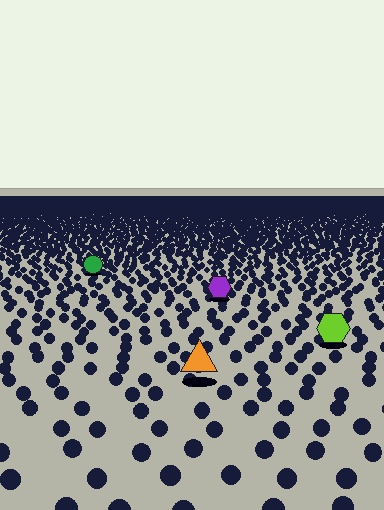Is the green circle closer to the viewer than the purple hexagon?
No. The purple hexagon is closer — you can tell from the texture gradient: the ground texture is coarser near it.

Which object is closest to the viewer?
The orange triangle is closest. The texture marks near it are larger and more spread out.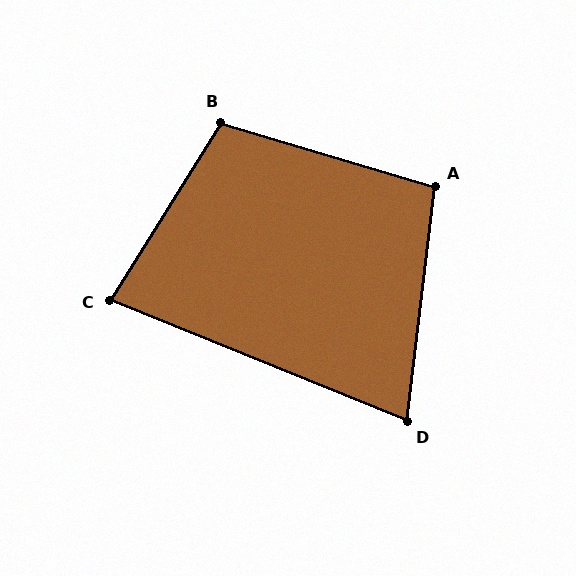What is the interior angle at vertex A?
Approximately 100 degrees (obtuse).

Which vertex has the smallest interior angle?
D, at approximately 75 degrees.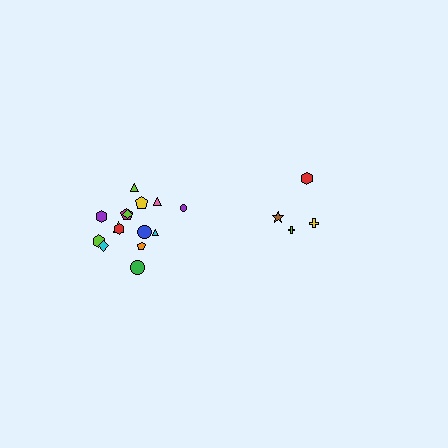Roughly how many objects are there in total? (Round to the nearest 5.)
Roughly 20 objects in total.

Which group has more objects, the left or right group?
The left group.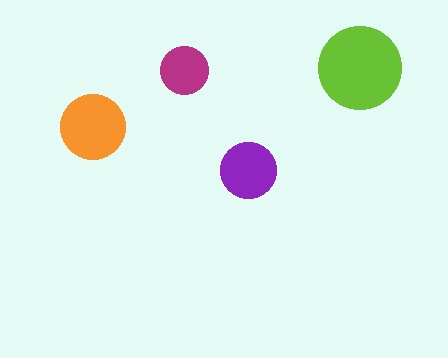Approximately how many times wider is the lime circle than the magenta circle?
About 1.5 times wider.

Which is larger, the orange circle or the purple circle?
The orange one.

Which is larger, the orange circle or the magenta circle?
The orange one.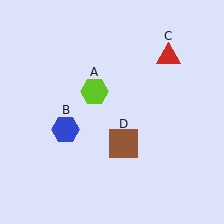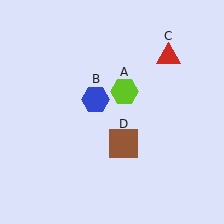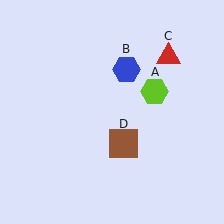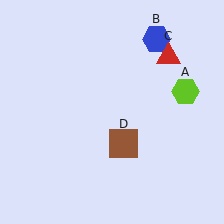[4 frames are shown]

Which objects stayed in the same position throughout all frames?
Red triangle (object C) and brown square (object D) remained stationary.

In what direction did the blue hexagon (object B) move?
The blue hexagon (object B) moved up and to the right.